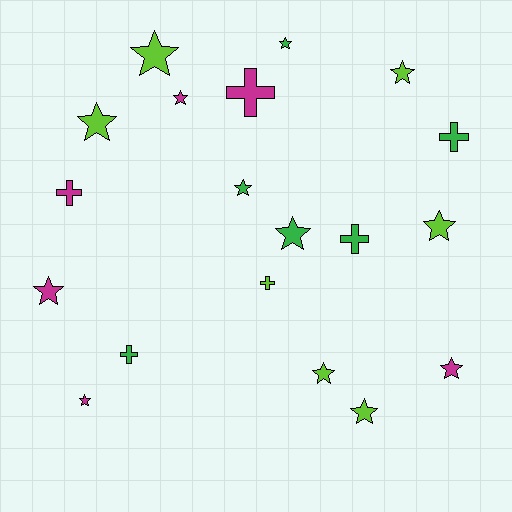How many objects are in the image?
There are 19 objects.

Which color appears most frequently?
Lime, with 7 objects.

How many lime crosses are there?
There is 1 lime cross.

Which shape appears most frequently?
Star, with 13 objects.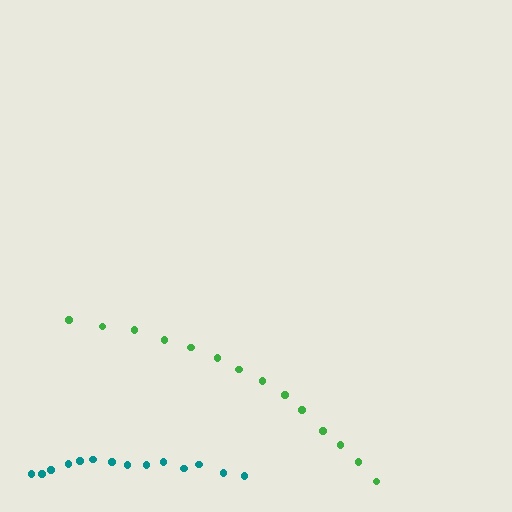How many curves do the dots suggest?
There are 2 distinct paths.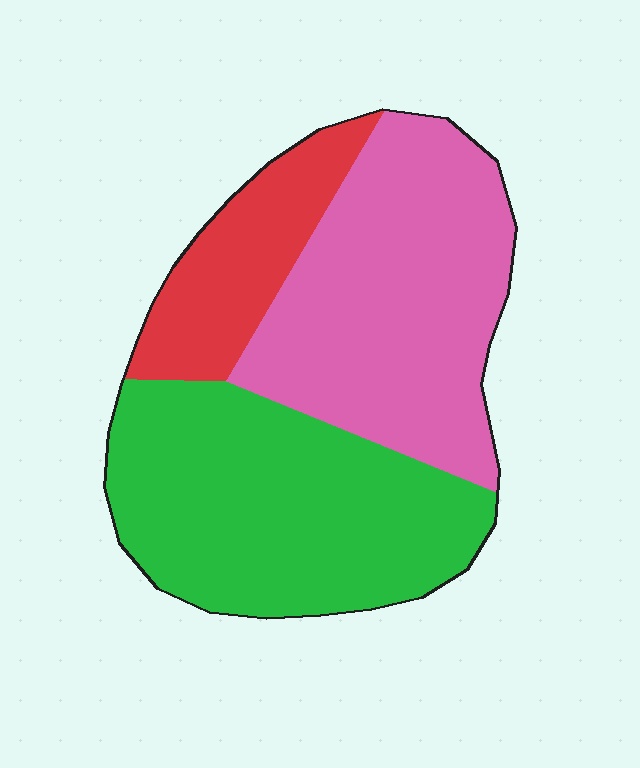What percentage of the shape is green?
Green covers 42% of the shape.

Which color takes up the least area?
Red, at roughly 15%.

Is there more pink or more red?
Pink.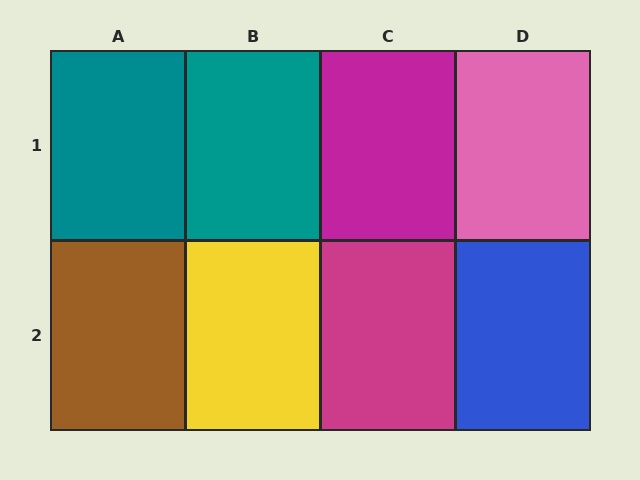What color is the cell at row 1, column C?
Magenta.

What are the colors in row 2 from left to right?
Brown, yellow, magenta, blue.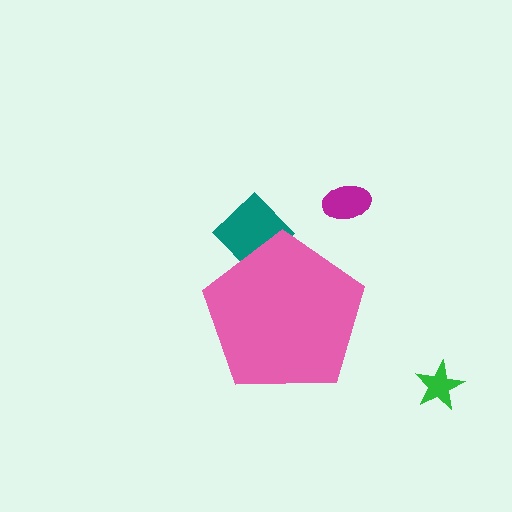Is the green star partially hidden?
No, the green star is fully visible.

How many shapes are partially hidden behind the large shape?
1 shape is partially hidden.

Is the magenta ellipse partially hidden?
No, the magenta ellipse is fully visible.